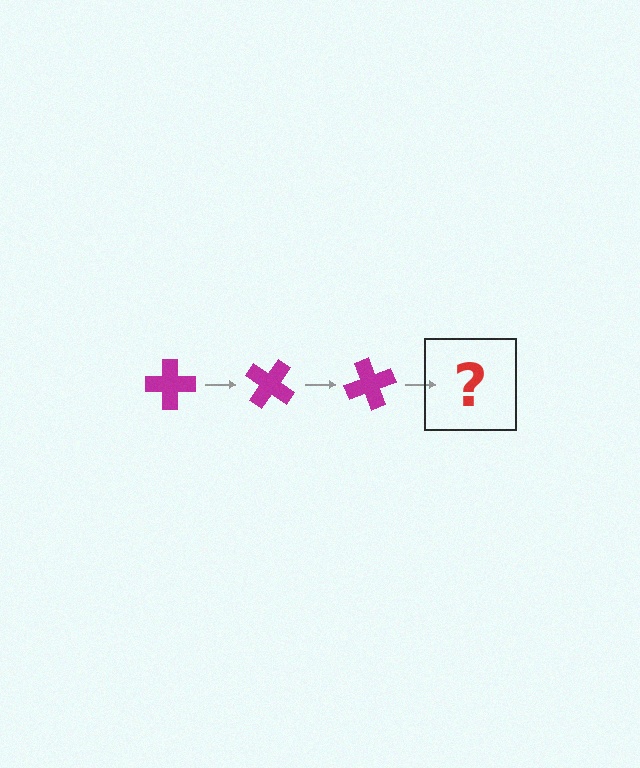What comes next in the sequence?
The next element should be a magenta cross rotated 105 degrees.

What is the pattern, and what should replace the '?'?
The pattern is that the cross rotates 35 degrees each step. The '?' should be a magenta cross rotated 105 degrees.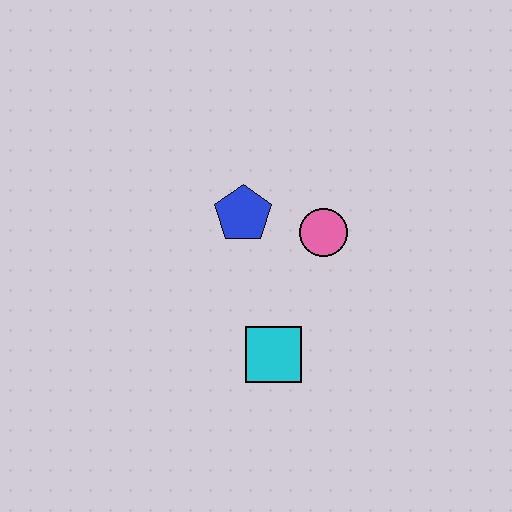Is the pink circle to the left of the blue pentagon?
No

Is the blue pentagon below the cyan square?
No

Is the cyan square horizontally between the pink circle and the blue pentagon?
Yes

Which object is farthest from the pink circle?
The cyan square is farthest from the pink circle.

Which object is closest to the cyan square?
The pink circle is closest to the cyan square.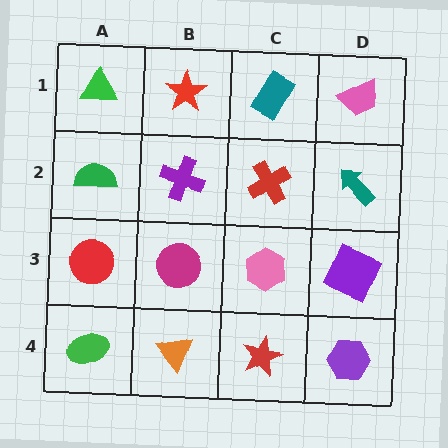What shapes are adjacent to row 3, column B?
A purple cross (row 2, column B), an orange triangle (row 4, column B), a red circle (row 3, column A), a pink hexagon (row 3, column C).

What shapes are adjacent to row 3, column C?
A red cross (row 2, column C), a red star (row 4, column C), a magenta circle (row 3, column B), a purple square (row 3, column D).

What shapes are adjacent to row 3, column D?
A teal arrow (row 2, column D), a purple hexagon (row 4, column D), a pink hexagon (row 3, column C).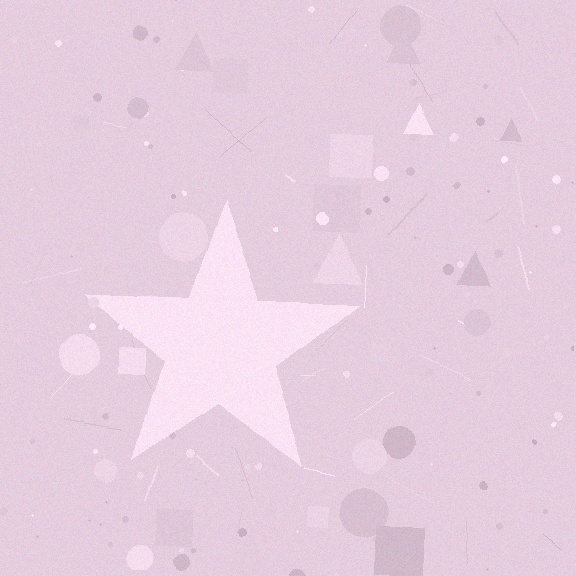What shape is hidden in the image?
A star is hidden in the image.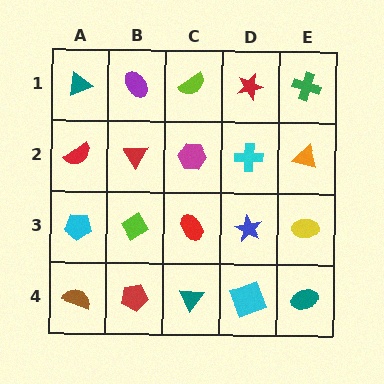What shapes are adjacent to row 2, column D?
A red star (row 1, column D), a blue star (row 3, column D), a magenta hexagon (row 2, column C), an orange triangle (row 2, column E).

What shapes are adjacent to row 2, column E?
A green cross (row 1, column E), a yellow ellipse (row 3, column E), a cyan cross (row 2, column D).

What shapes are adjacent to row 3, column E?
An orange triangle (row 2, column E), a teal ellipse (row 4, column E), a blue star (row 3, column D).